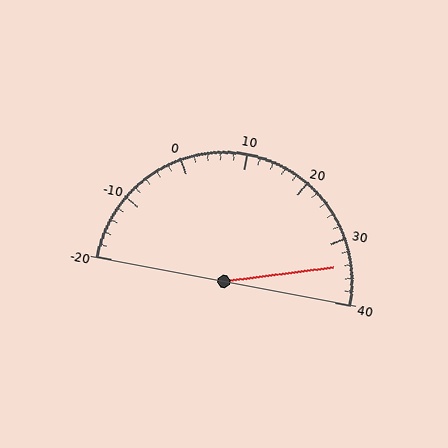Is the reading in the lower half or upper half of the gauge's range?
The reading is in the upper half of the range (-20 to 40).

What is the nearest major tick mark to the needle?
The nearest major tick mark is 30.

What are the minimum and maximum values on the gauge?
The gauge ranges from -20 to 40.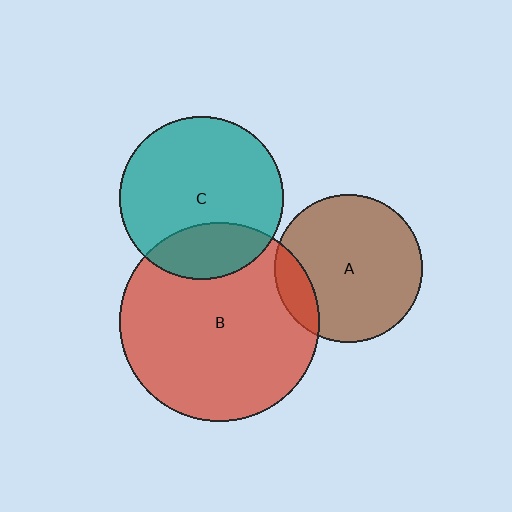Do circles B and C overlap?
Yes.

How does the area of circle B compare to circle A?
Approximately 1.8 times.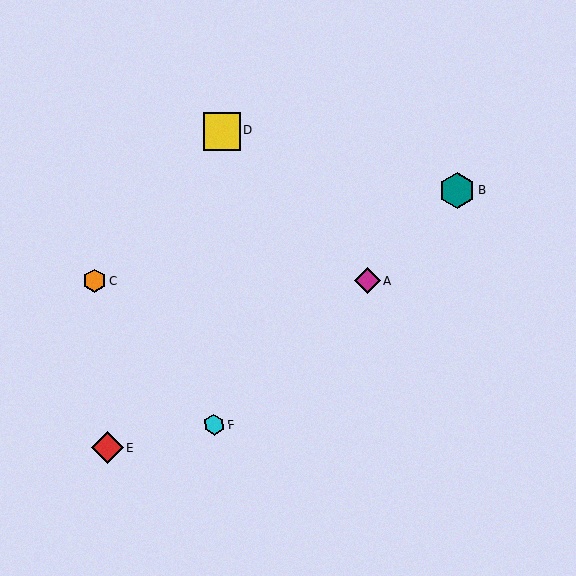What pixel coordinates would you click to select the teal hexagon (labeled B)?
Click at (457, 191) to select the teal hexagon B.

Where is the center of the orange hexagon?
The center of the orange hexagon is at (95, 281).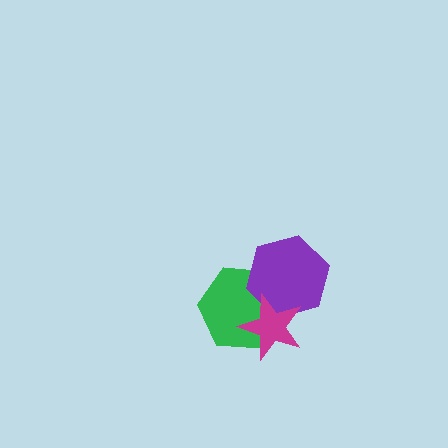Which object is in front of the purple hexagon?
The magenta star is in front of the purple hexagon.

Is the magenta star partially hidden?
No, no other shape covers it.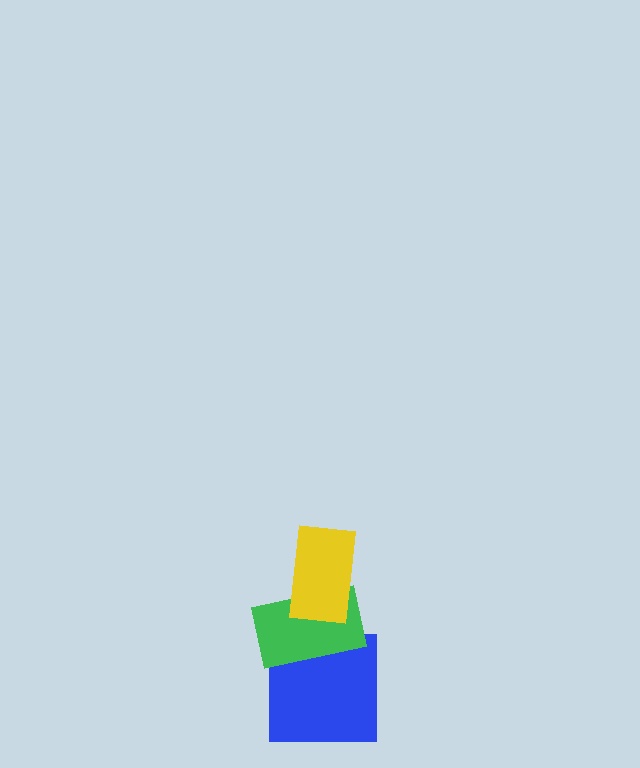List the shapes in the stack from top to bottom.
From top to bottom: the yellow rectangle, the green rectangle, the blue square.